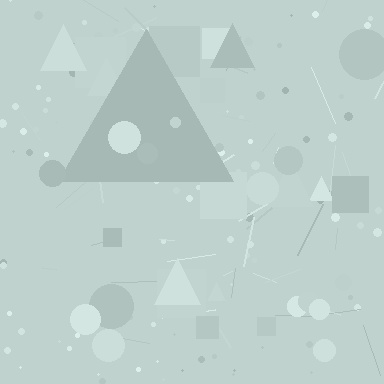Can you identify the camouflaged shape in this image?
The camouflaged shape is a triangle.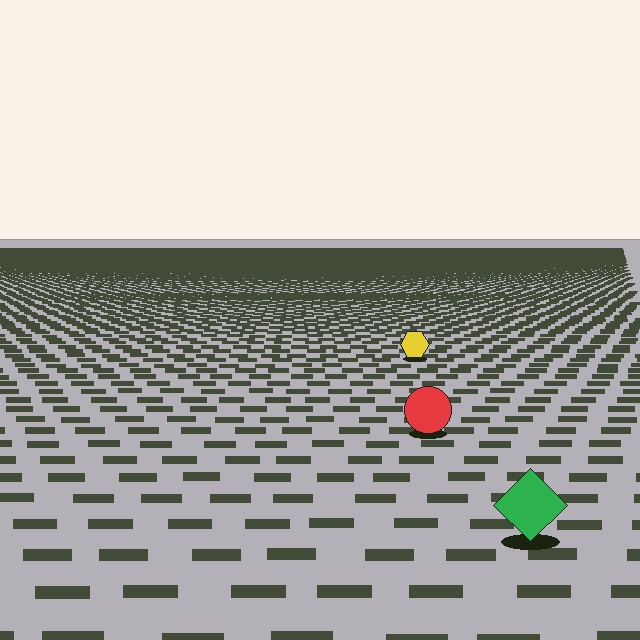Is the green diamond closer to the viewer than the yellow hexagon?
Yes. The green diamond is closer — you can tell from the texture gradient: the ground texture is coarser near it.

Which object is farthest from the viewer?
The yellow hexagon is farthest from the viewer. It appears smaller and the ground texture around it is denser.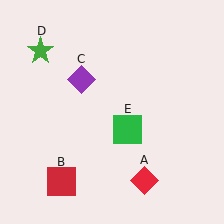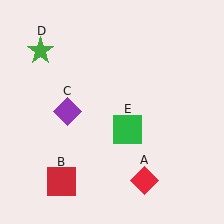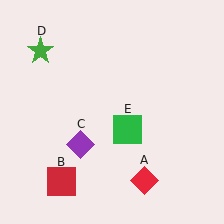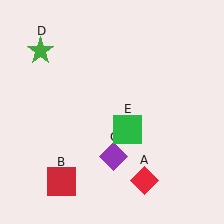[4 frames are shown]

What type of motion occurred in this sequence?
The purple diamond (object C) rotated counterclockwise around the center of the scene.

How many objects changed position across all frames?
1 object changed position: purple diamond (object C).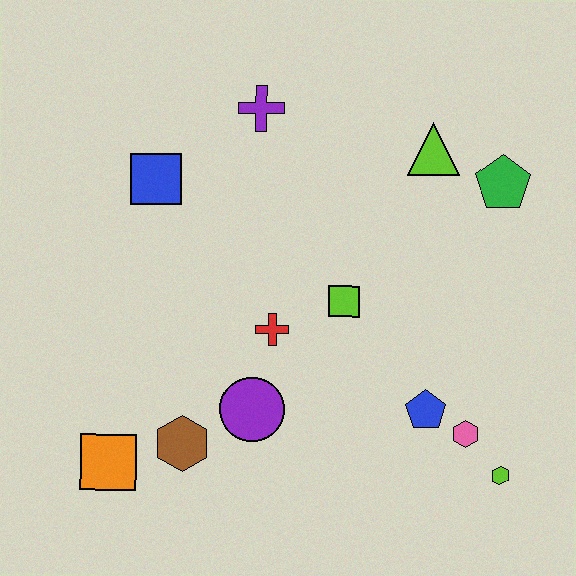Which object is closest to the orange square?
The brown hexagon is closest to the orange square.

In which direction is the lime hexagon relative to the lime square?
The lime hexagon is below the lime square.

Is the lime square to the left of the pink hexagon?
Yes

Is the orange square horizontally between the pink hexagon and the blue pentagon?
No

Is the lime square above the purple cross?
No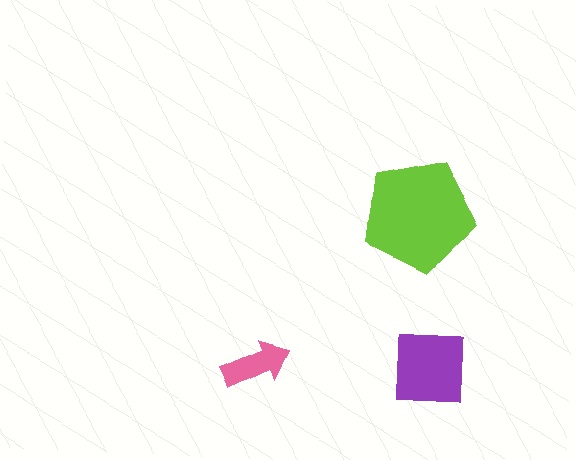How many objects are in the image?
There are 3 objects in the image.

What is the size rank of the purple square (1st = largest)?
2nd.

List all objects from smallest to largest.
The pink arrow, the purple square, the lime pentagon.